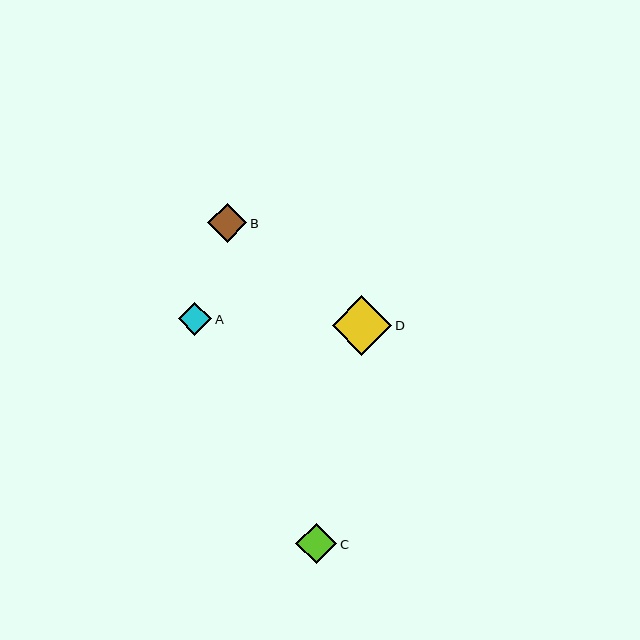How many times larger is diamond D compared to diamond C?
Diamond D is approximately 1.5 times the size of diamond C.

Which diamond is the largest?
Diamond D is the largest with a size of approximately 60 pixels.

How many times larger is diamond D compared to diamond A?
Diamond D is approximately 1.8 times the size of diamond A.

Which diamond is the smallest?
Diamond A is the smallest with a size of approximately 33 pixels.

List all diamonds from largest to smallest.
From largest to smallest: D, C, B, A.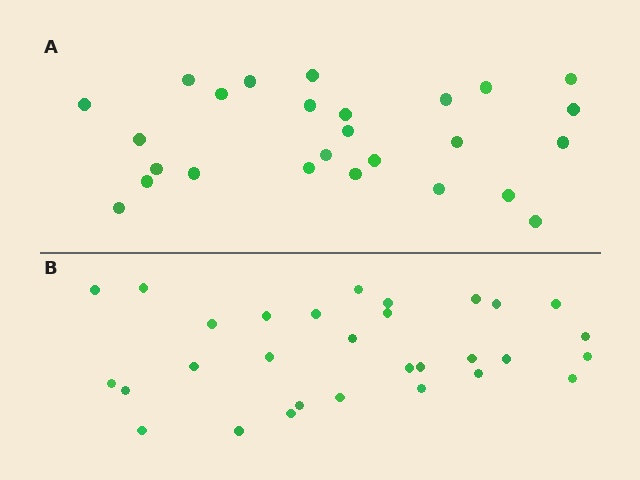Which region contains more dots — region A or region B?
Region B (the bottom region) has more dots.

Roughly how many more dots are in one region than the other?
Region B has about 4 more dots than region A.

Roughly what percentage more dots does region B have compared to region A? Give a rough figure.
About 15% more.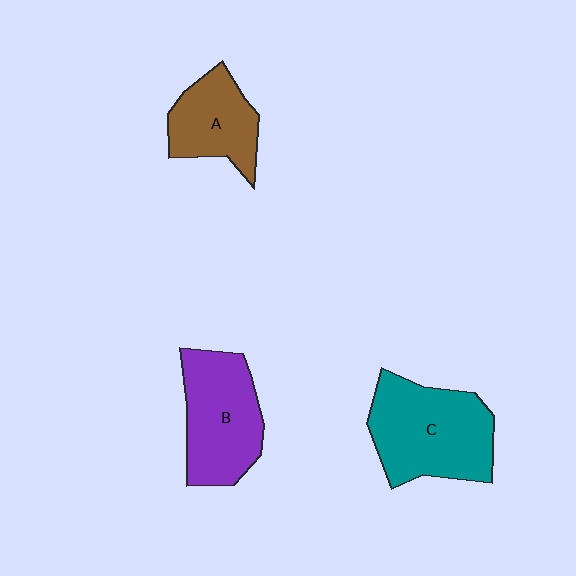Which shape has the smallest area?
Shape A (brown).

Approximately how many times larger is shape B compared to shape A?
Approximately 1.4 times.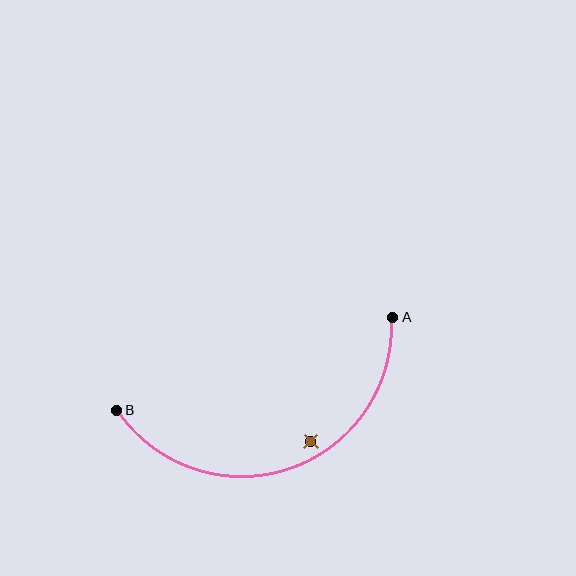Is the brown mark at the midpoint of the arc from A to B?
No — the brown mark does not lie on the arc at all. It sits slightly inside the curve.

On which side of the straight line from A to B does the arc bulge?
The arc bulges below the straight line connecting A and B.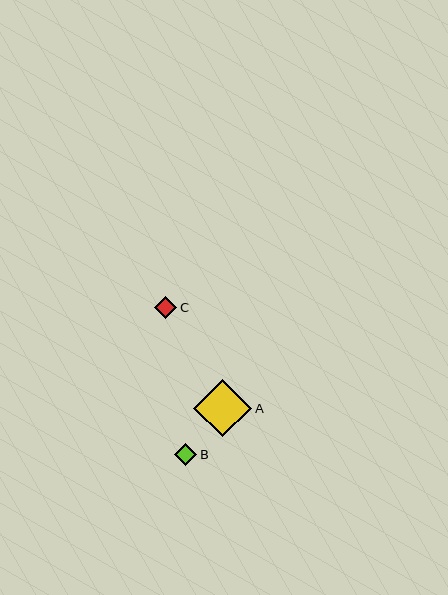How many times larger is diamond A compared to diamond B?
Diamond A is approximately 2.6 times the size of diamond B.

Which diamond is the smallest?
Diamond C is the smallest with a size of approximately 22 pixels.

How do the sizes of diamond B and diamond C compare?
Diamond B and diamond C are approximately the same size.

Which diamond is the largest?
Diamond A is the largest with a size of approximately 58 pixels.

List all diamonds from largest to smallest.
From largest to smallest: A, B, C.